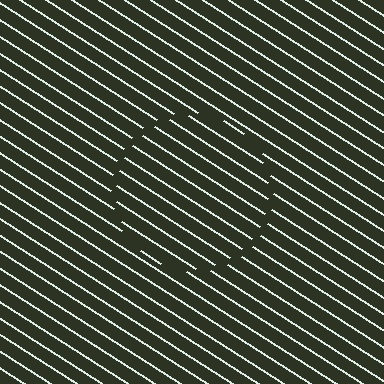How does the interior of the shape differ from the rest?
The interior of the shape contains the same grating, shifted by half a period — the contour is defined by the phase discontinuity where line-ends from the inner and outer gratings abut.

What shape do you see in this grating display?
An illusory circle. The interior of the shape contains the same grating, shifted by half a period — the contour is defined by the phase discontinuity where line-ends from the inner and outer gratings abut.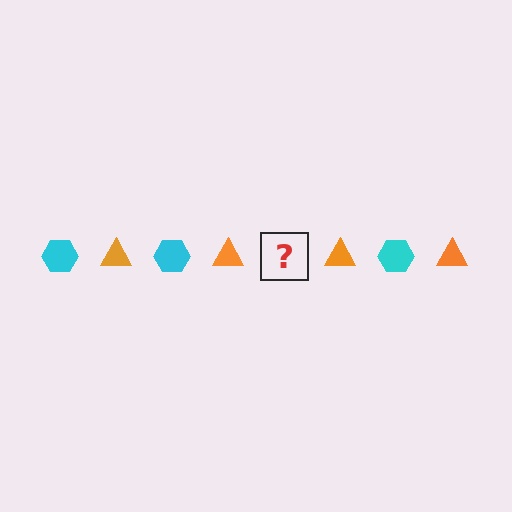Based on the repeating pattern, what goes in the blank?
The blank should be a cyan hexagon.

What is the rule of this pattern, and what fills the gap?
The rule is that the pattern alternates between cyan hexagon and orange triangle. The gap should be filled with a cyan hexagon.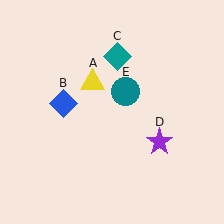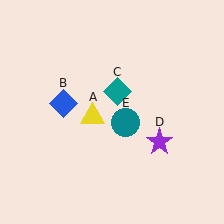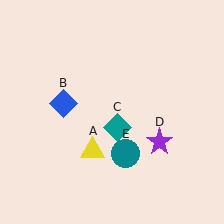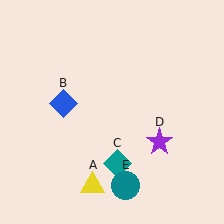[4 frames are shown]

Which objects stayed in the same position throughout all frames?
Blue diamond (object B) and purple star (object D) remained stationary.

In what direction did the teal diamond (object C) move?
The teal diamond (object C) moved down.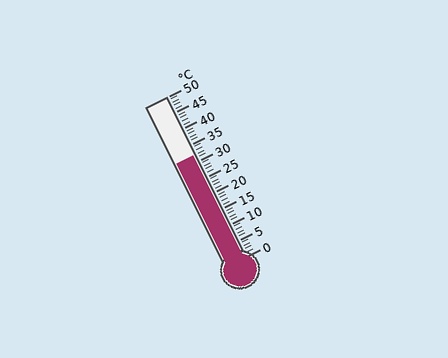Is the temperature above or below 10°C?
The temperature is above 10°C.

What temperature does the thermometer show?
The thermometer shows approximately 32°C.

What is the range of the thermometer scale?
The thermometer scale ranges from 0°C to 50°C.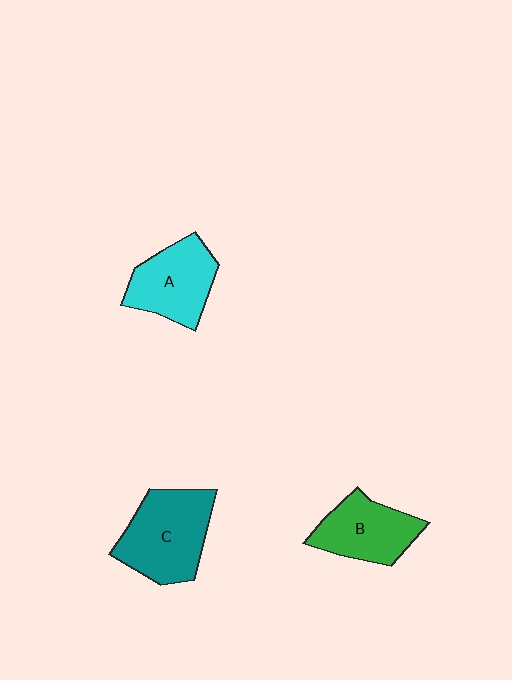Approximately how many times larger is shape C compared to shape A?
Approximately 1.2 times.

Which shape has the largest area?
Shape C (teal).